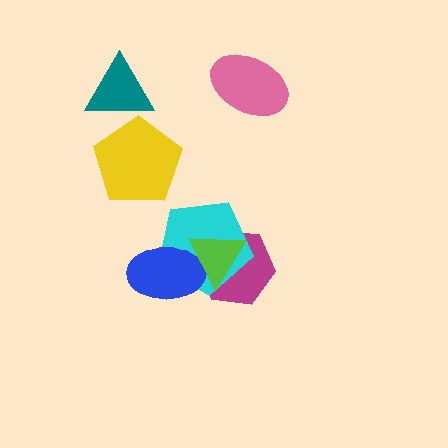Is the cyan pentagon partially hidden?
Yes, it is partially covered by another shape.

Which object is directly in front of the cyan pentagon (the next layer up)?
The blue ellipse is directly in front of the cyan pentagon.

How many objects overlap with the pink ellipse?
0 objects overlap with the pink ellipse.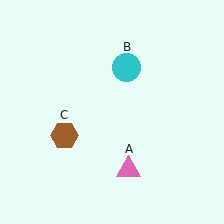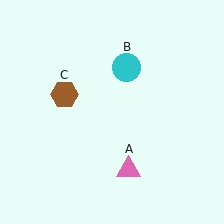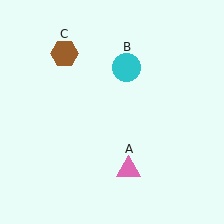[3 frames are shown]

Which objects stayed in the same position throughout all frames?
Pink triangle (object A) and cyan circle (object B) remained stationary.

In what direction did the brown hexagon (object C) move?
The brown hexagon (object C) moved up.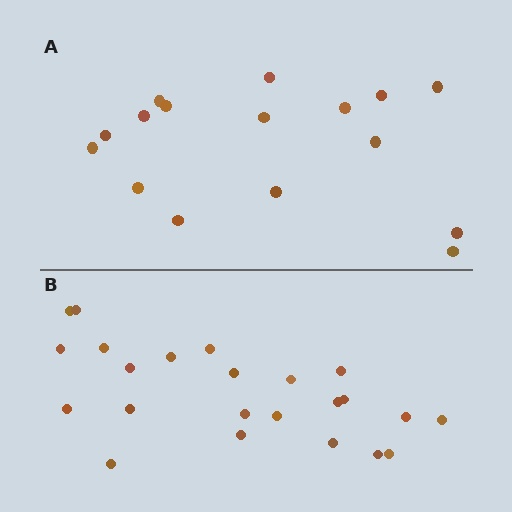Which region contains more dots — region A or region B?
Region B (the bottom region) has more dots.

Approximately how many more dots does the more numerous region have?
Region B has roughly 8 or so more dots than region A.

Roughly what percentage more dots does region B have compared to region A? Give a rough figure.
About 45% more.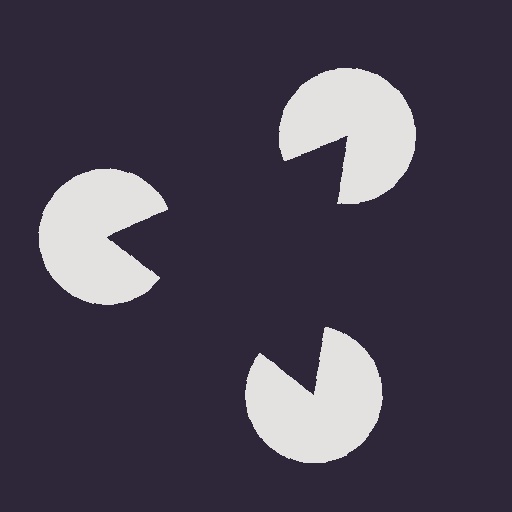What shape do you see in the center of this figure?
An illusory triangle — its edges are inferred from the aligned wedge cuts in the pac-man discs, not physically drawn.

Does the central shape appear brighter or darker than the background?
It typically appears slightly darker than the background, even though no actual brightness change is drawn.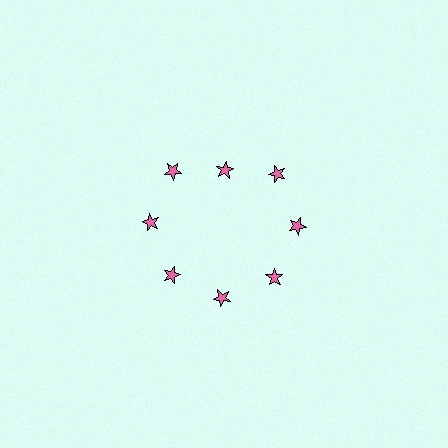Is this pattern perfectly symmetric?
No. The 8 pink stars are arranged in a ring, but one element near the 12 o'clock position is pulled inward toward the center, breaking the 8-fold rotational symmetry.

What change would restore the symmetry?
The symmetry would be restored by moving it outward, back onto the ring so that all 8 stars sit at equal angles and equal distance from the center.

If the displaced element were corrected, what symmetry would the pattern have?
It would have 8-fold rotational symmetry — the pattern would map onto itself every 45 degrees.